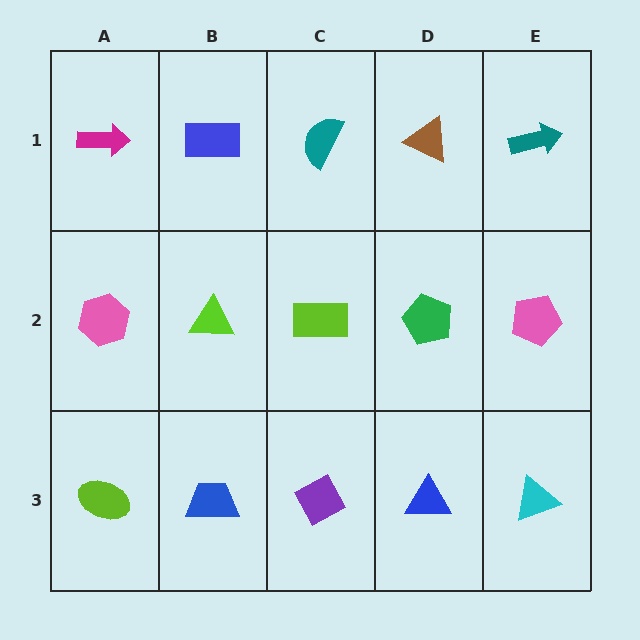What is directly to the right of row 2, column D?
A pink pentagon.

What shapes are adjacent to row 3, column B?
A lime triangle (row 2, column B), a lime ellipse (row 3, column A), a purple diamond (row 3, column C).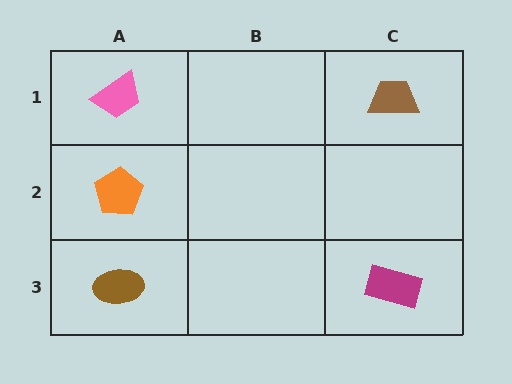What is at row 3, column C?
A magenta rectangle.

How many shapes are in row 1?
2 shapes.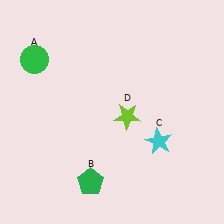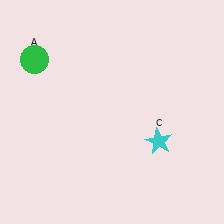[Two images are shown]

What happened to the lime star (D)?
The lime star (D) was removed in Image 2. It was in the bottom-right area of Image 1.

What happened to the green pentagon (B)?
The green pentagon (B) was removed in Image 2. It was in the bottom-left area of Image 1.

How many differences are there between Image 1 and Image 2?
There are 2 differences between the two images.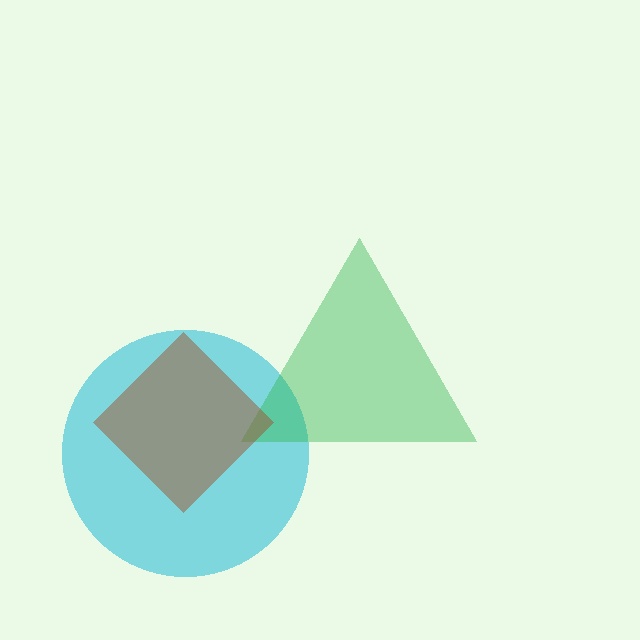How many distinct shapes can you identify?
There are 3 distinct shapes: a cyan circle, a green triangle, a brown diamond.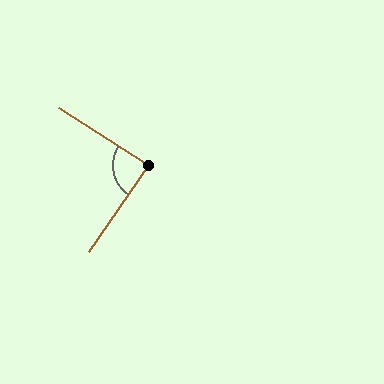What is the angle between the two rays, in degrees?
Approximately 88 degrees.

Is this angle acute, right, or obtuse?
It is approximately a right angle.